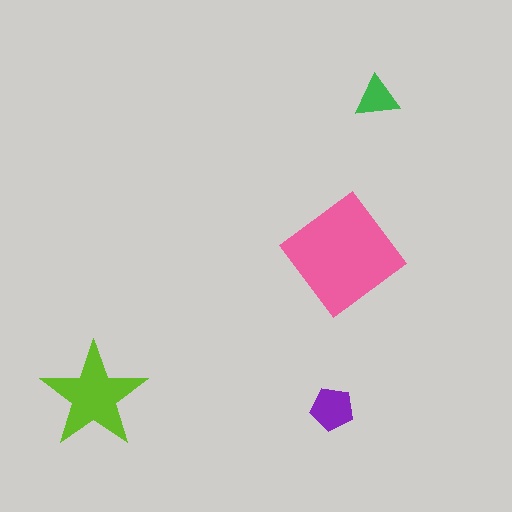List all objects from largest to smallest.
The pink diamond, the lime star, the purple pentagon, the green triangle.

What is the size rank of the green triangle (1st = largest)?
4th.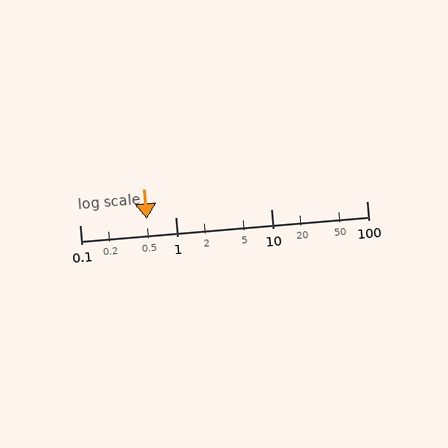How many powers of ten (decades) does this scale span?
The scale spans 3 decades, from 0.1 to 100.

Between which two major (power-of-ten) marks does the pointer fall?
The pointer is between 0.1 and 1.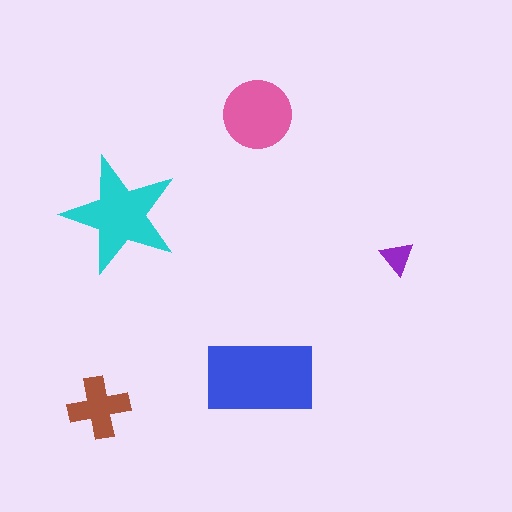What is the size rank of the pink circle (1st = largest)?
3rd.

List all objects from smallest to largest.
The purple triangle, the brown cross, the pink circle, the cyan star, the blue rectangle.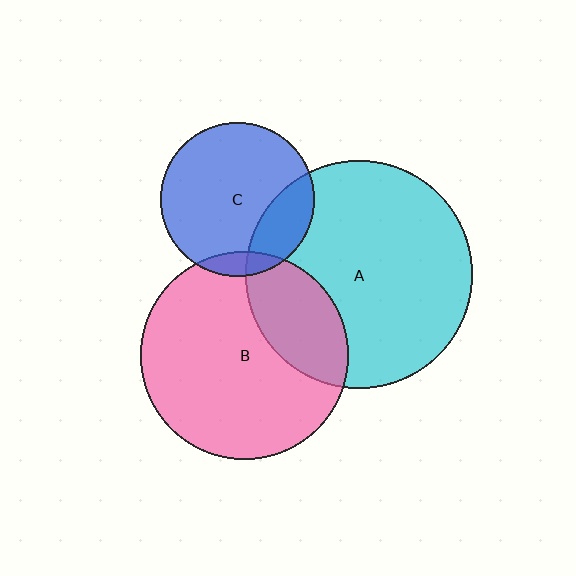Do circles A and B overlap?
Yes.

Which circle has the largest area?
Circle A (cyan).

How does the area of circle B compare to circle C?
Approximately 1.8 times.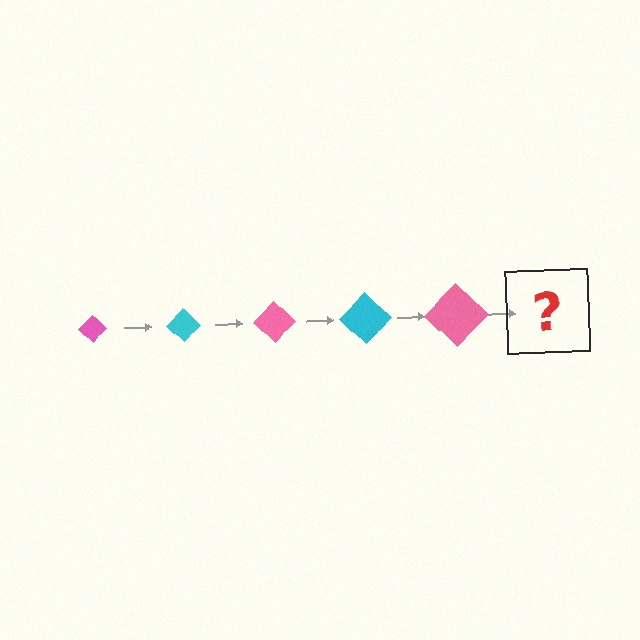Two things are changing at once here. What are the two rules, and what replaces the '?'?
The two rules are that the diamond grows larger each step and the color cycles through pink and cyan. The '?' should be a cyan diamond, larger than the previous one.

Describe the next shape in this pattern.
It should be a cyan diamond, larger than the previous one.